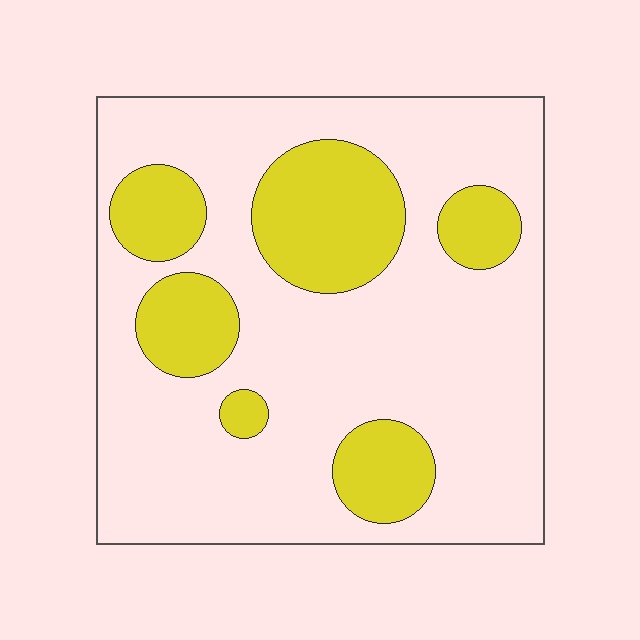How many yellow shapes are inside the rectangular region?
6.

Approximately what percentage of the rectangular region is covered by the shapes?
Approximately 25%.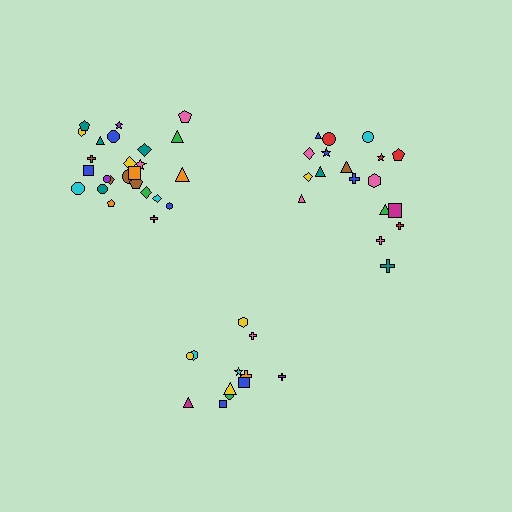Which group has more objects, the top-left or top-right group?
The top-left group.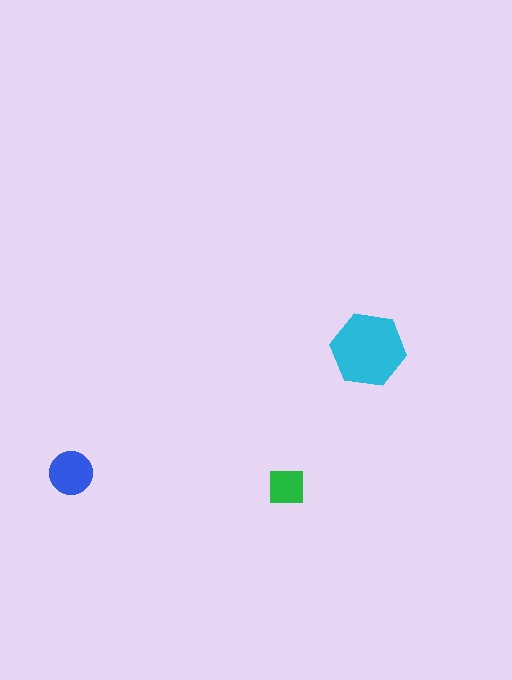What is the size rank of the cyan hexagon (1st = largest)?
1st.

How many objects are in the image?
There are 3 objects in the image.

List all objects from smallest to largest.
The green square, the blue circle, the cyan hexagon.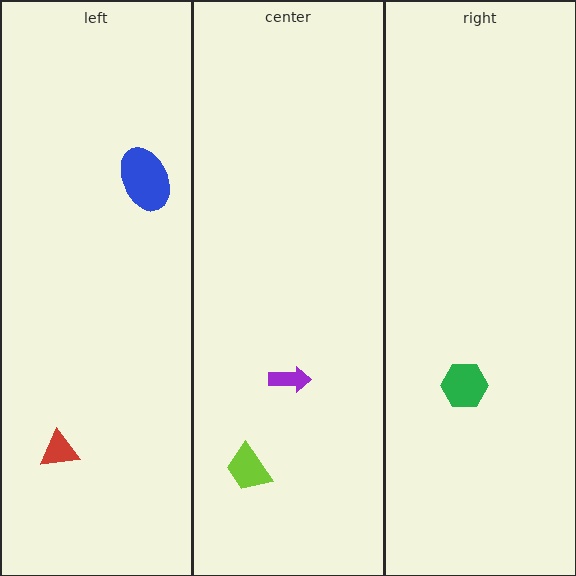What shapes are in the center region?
The lime trapezoid, the purple arrow.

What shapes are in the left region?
The blue ellipse, the red triangle.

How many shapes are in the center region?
2.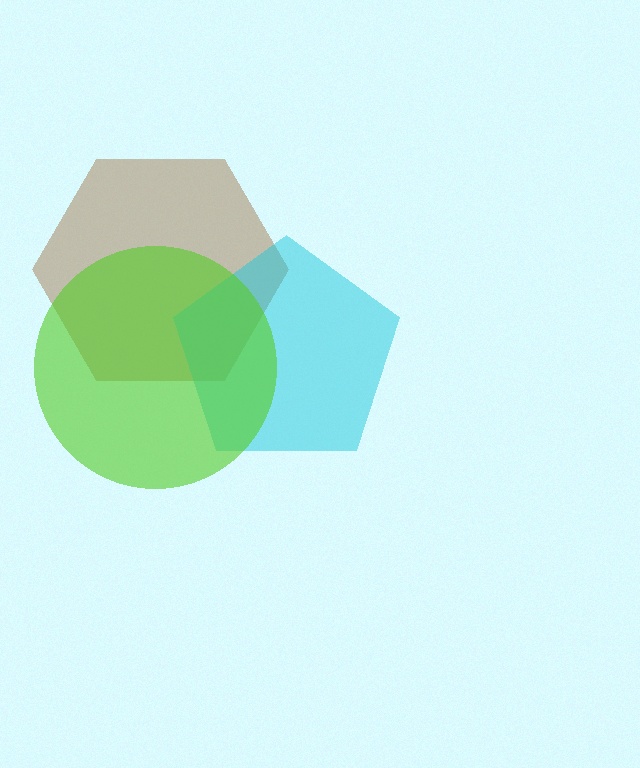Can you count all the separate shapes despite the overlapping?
Yes, there are 3 separate shapes.